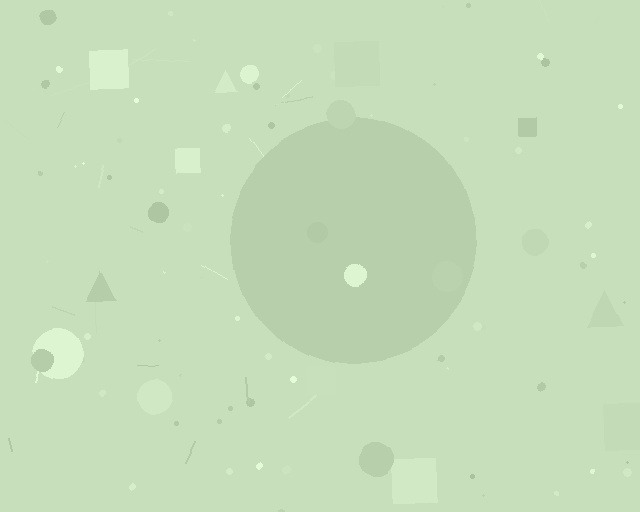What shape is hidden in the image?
A circle is hidden in the image.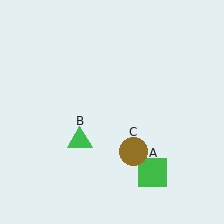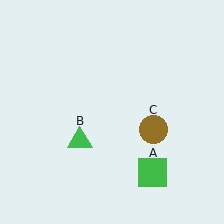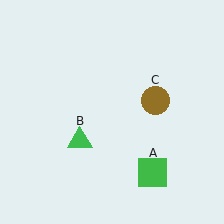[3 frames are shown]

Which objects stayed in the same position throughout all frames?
Green square (object A) and green triangle (object B) remained stationary.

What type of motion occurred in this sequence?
The brown circle (object C) rotated counterclockwise around the center of the scene.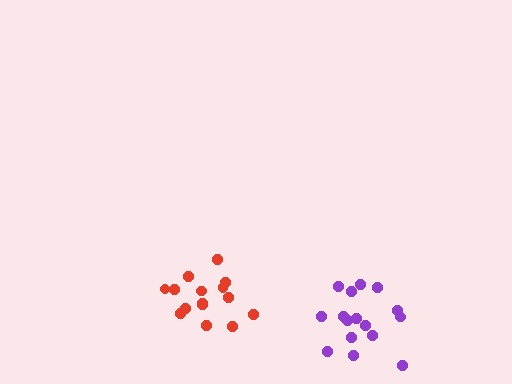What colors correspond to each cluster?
The clusters are colored: purple, red.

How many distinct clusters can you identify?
There are 2 distinct clusters.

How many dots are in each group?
Group 1: 16 dots, Group 2: 15 dots (31 total).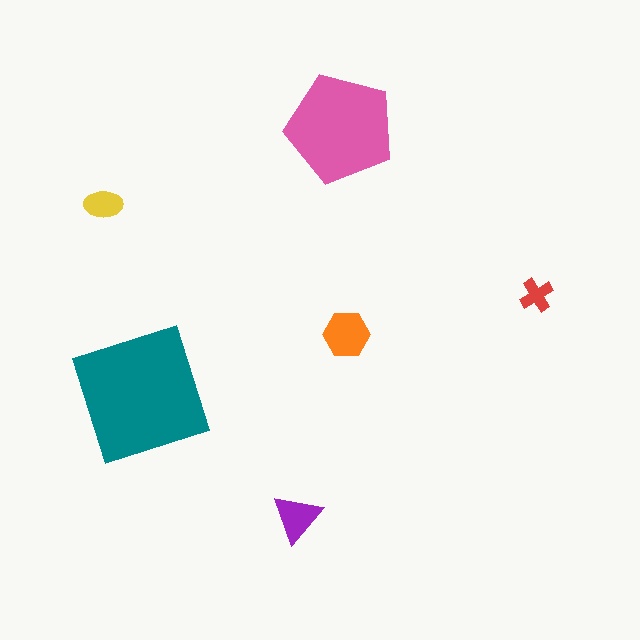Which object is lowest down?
The purple triangle is bottommost.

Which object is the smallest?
The red cross.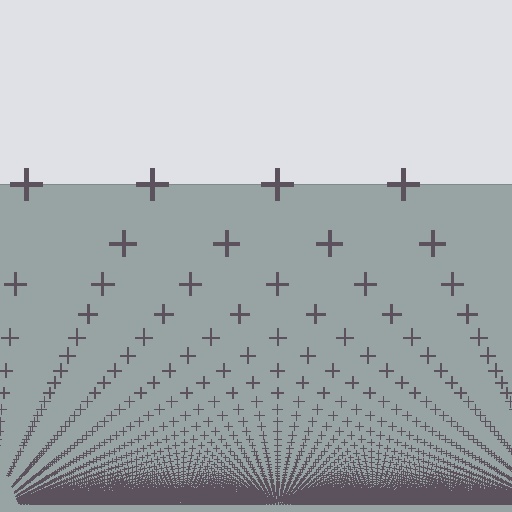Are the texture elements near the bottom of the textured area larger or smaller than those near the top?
Smaller. The gradient is inverted — elements near the bottom are smaller and denser.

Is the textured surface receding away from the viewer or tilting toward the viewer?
The surface appears to tilt toward the viewer. Texture elements get larger and sparser toward the top.